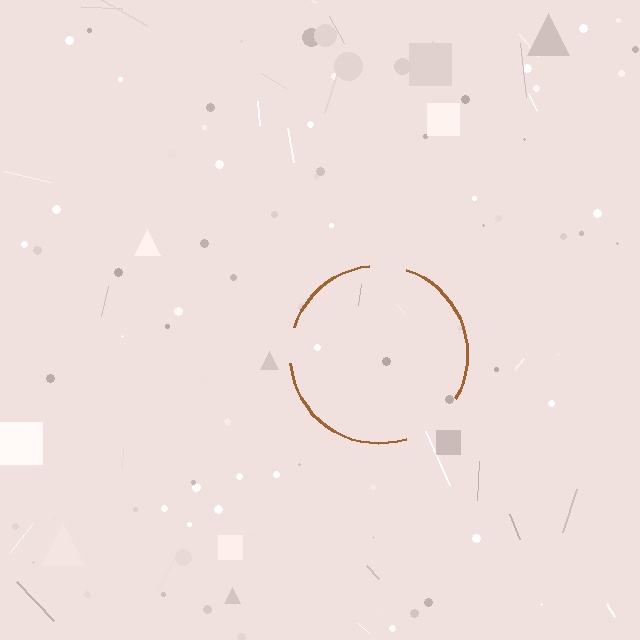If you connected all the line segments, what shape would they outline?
They would outline a circle.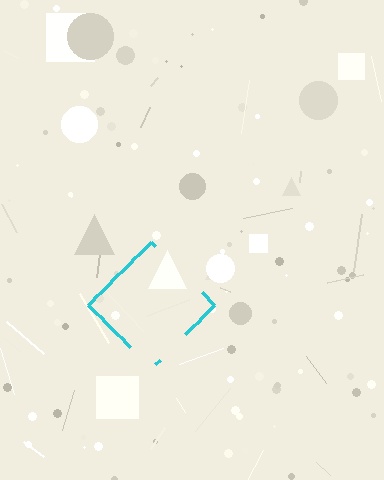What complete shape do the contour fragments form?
The contour fragments form a diamond.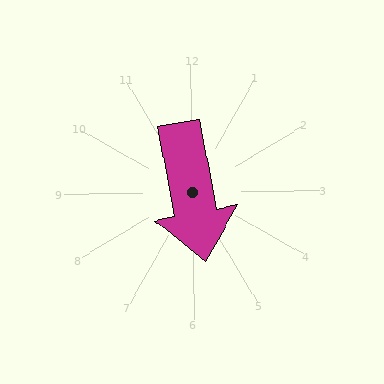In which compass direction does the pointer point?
South.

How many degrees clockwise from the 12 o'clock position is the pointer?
Approximately 170 degrees.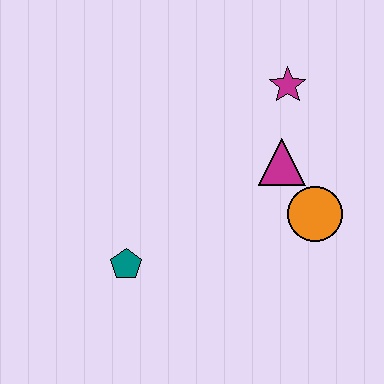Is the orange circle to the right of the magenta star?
Yes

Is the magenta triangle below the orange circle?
No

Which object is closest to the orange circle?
The magenta triangle is closest to the orange circle.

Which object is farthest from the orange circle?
The teal pentagon is farthest from the orange circle.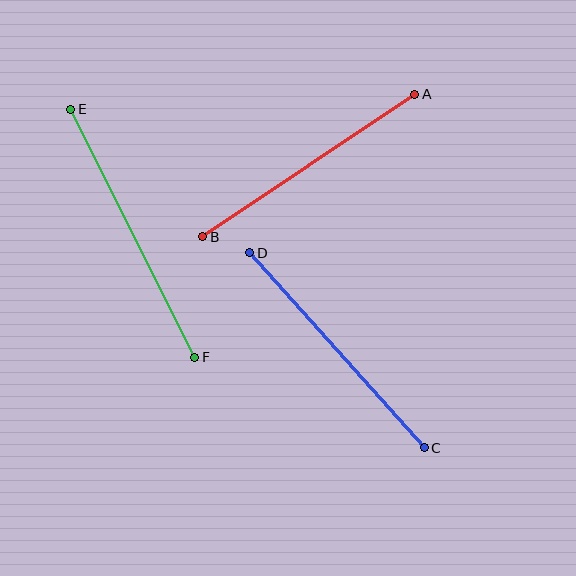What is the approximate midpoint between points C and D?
The midpoint is at approximately (337, 350) pixels.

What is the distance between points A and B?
The distance is approximately 255 pixels.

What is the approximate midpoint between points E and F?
The midpoint is at approximately (133, 233) pixels.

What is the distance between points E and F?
The distance is approximately 277 pixels.